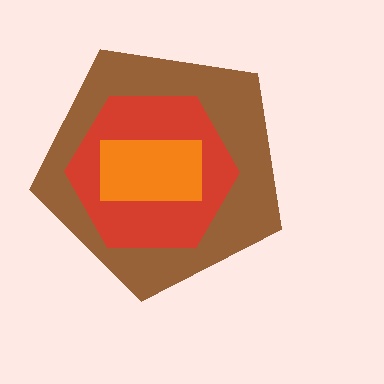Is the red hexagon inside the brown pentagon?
Yes.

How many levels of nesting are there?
3.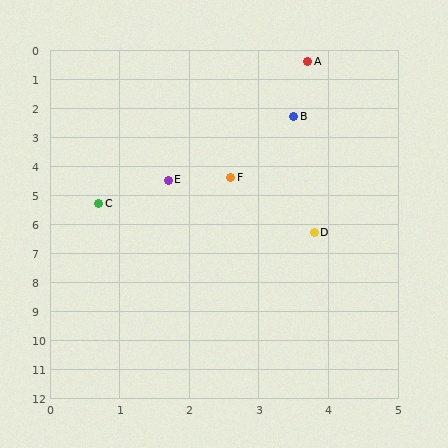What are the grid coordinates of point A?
Point A is at approximately (3.7, 0.4).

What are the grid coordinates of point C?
Point C is at approximately (0.7, 5.3).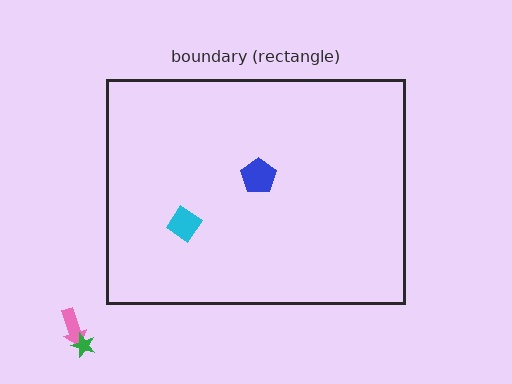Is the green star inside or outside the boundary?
Outside.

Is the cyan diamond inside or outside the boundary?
Inside.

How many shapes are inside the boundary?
2 inside, 2 outside.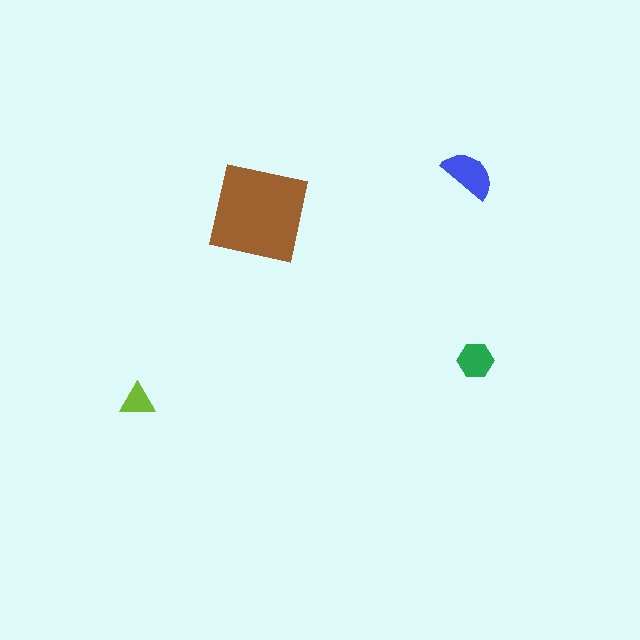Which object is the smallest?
The lime triangle.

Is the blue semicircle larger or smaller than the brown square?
Smaller.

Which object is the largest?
The brown square.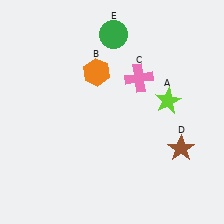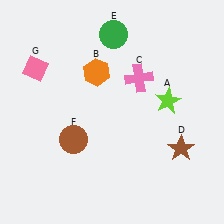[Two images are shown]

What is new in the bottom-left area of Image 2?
A brown circle (F) was added in the bottom-left area of Image 2.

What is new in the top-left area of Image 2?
A pink diamond (G) was added in the top-left area of Image 2.